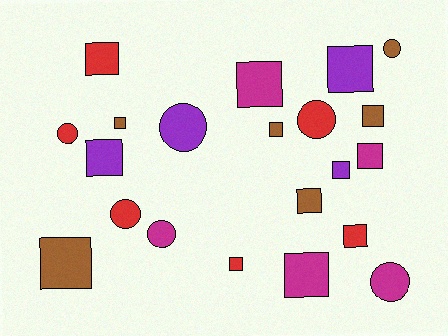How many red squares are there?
There are 3 red squares.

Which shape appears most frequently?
Square, with 14 objects.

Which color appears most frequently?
Brown, with 6 objects.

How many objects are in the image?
There are 21 objects.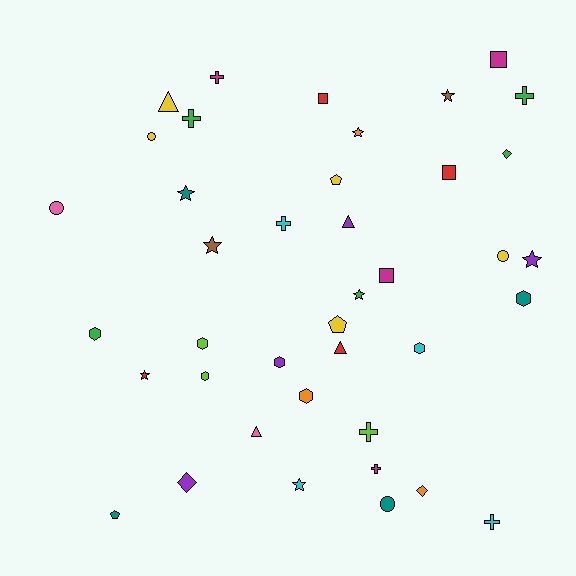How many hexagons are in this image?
There are 7 hexagons.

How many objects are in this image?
There are 40 objects.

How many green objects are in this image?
There are 5 green objects.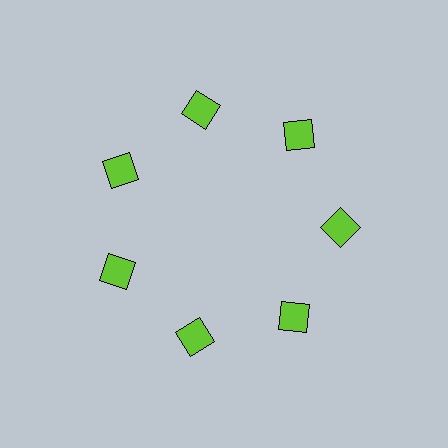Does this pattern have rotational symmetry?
Yes, this pattern has 7-fold rotational symmetry. It looks the same after rotating 51 degrees around the center.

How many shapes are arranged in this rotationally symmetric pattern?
There are 7 shapes, arranged in 7 groups of 1.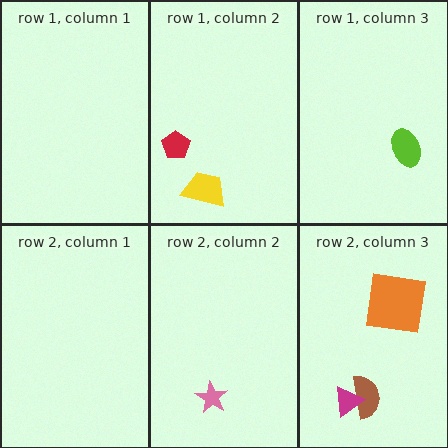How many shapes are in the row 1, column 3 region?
1.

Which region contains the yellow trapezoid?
The row 1, column 2 region.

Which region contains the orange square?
The row 2, column 3 region.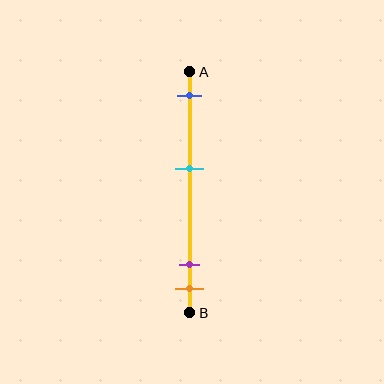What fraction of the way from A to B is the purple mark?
The purple mark is approximately 80% (0.8) of the way from A to B.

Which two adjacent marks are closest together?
The purple and orange marks are the closest adjacent pair.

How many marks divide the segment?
There are 4 marks dividing the segment.